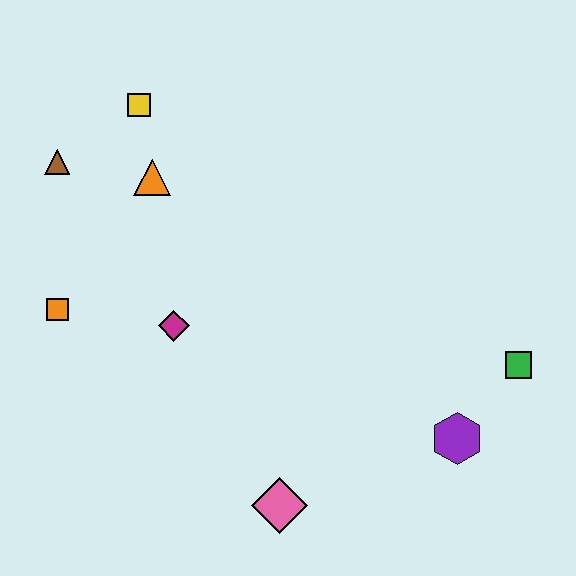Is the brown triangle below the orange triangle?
No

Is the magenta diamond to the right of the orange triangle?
Yes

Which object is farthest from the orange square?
The green square is farthest from the orange square.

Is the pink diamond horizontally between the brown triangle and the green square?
Yes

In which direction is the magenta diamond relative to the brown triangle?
The magenta diamond is below the brown triangle.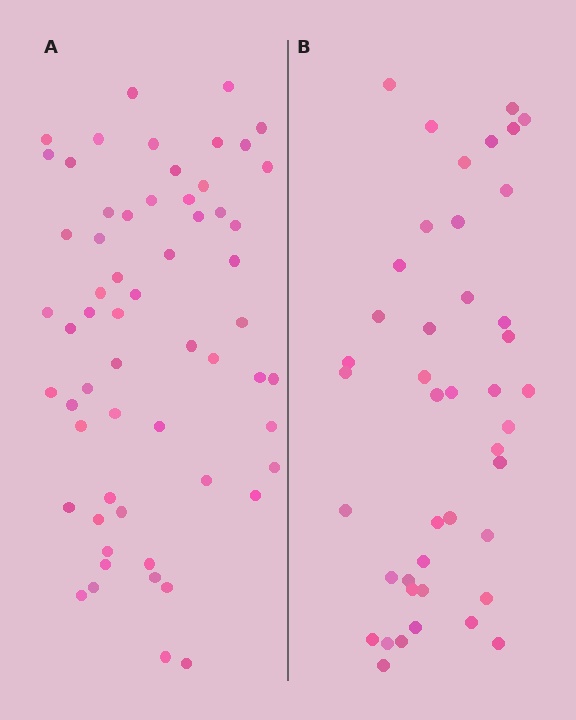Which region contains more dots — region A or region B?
Region A (the left region) has more dots.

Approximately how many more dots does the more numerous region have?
Region A has approximately 15 more dots than region B.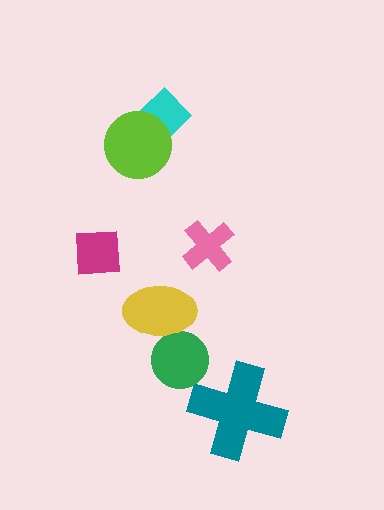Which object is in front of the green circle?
The yellow ellipse is in front of the green circle.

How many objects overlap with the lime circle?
1 object overlaps with the lime circle.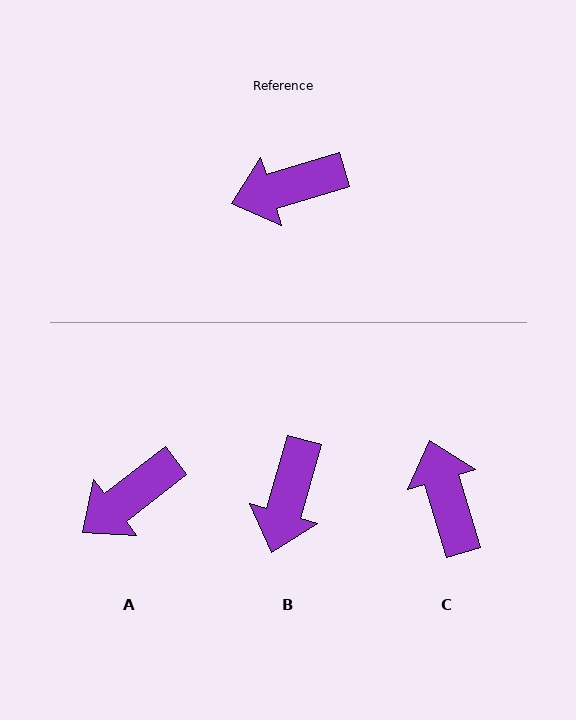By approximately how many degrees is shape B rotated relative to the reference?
Approximately 57 degrees counter-clockwise.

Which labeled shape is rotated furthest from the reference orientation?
C, about 90 degrees away.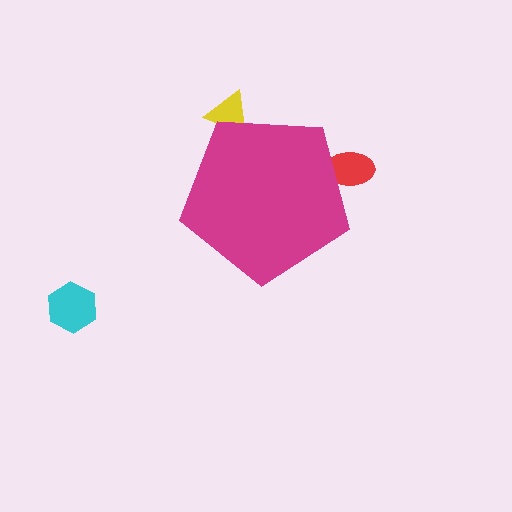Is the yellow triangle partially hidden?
Yes, the yellow triangle is partially hidden behind the magenta pentagon.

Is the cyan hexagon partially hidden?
No, the cyan hexagon is fully visible.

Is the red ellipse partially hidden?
Yes, the red ellipse is partially hidden behind the magenta pentagon.